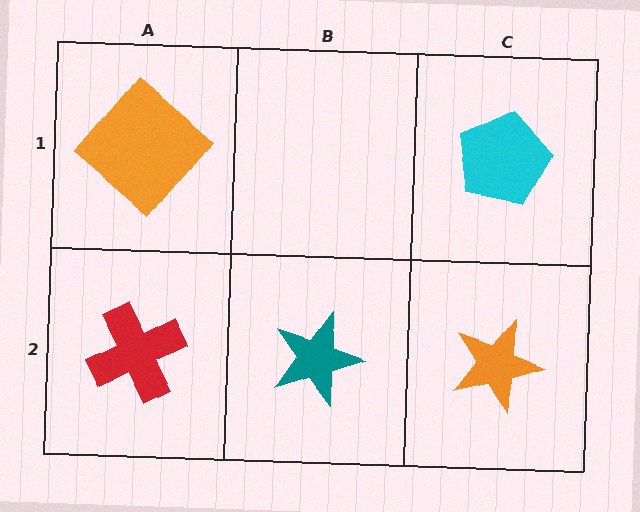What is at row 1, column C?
A cyan pentagon.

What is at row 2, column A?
A red cross.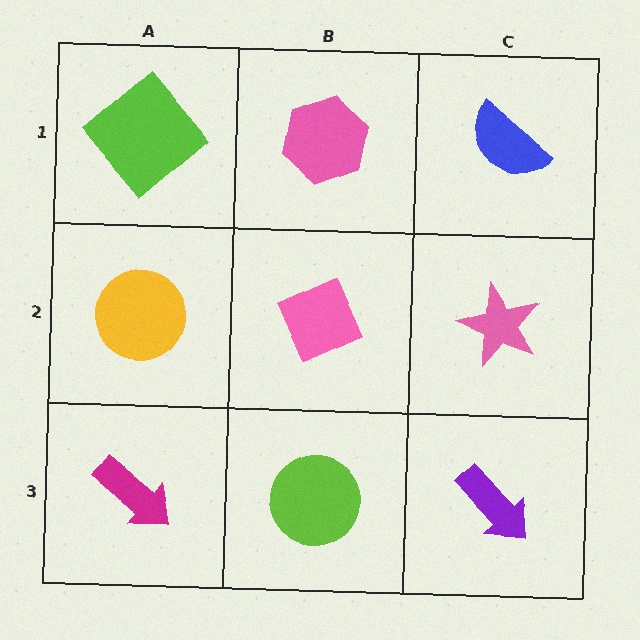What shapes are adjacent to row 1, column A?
A yellow circle (row 2, column A), a pink hexagon (row 1, column B).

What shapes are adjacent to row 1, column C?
A pink star (row 2, column C), a pink hexagon (row 1, column B).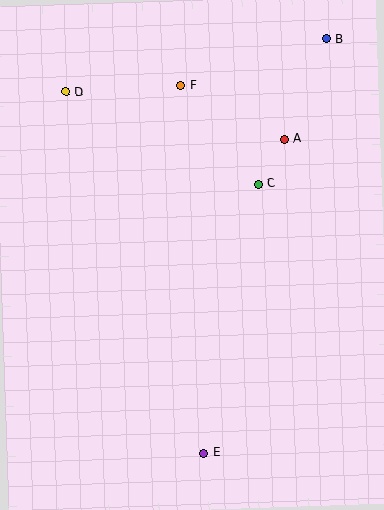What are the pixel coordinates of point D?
Point D is at (66, 92).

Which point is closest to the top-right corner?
Point B is closest to the top-right corner.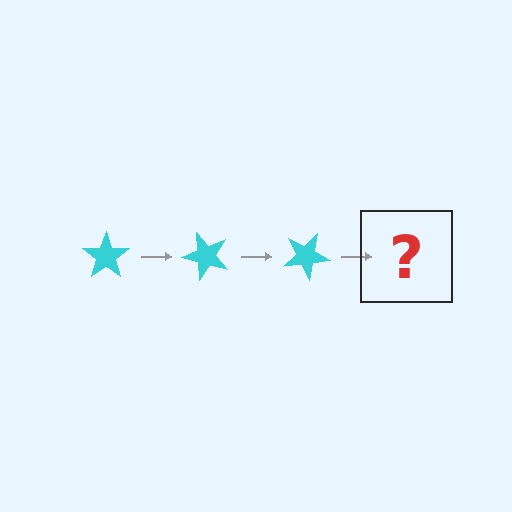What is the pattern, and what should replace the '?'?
The pattern is that the star rotates 50 degrees each step. The '?' should be a cyan star rotated 150 degrees.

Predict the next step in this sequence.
The next step is a cyan star rotated 150 degrees.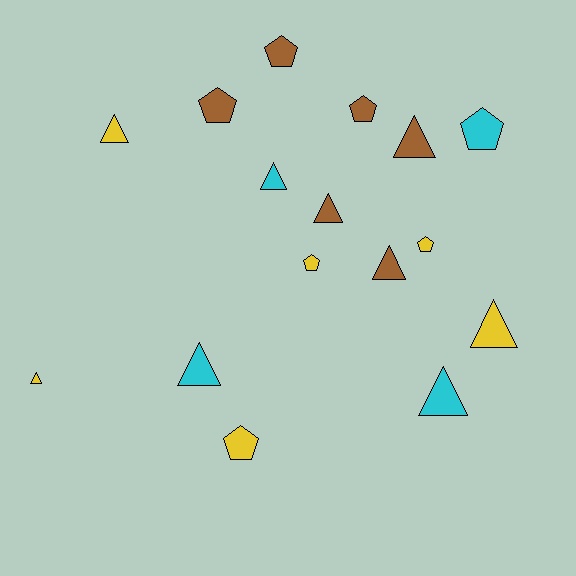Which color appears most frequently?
Yellow, with 6 objects.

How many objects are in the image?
There are 16 objects.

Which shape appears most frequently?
Triangle, with 9 objects.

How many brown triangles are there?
There are 3 brown triangles.